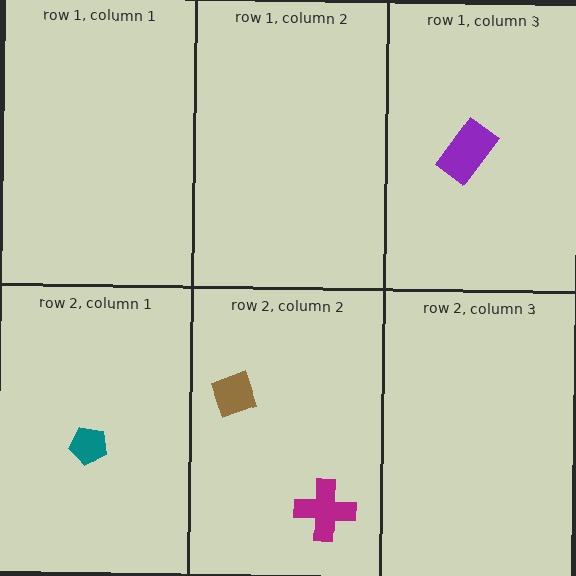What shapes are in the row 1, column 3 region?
The purple rectangle.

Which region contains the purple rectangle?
The row 1, column 3 region.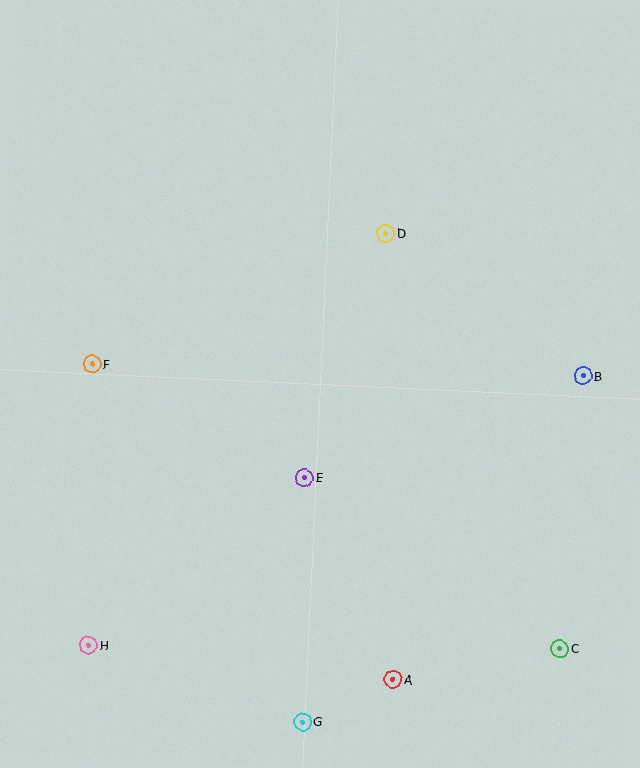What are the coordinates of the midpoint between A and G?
The midpoint between A and G is at (348, 701).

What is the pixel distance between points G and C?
The distance between G and C is 267 pixels.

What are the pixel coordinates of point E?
Point E is at (304, 478).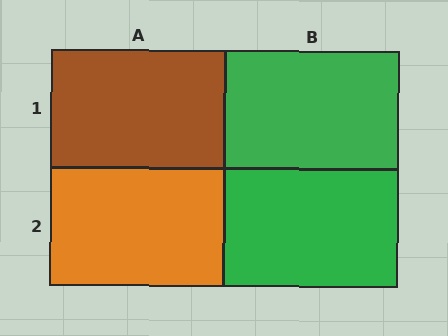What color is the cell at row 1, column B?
Green.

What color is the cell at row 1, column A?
Brown.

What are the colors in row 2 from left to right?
Orange, green.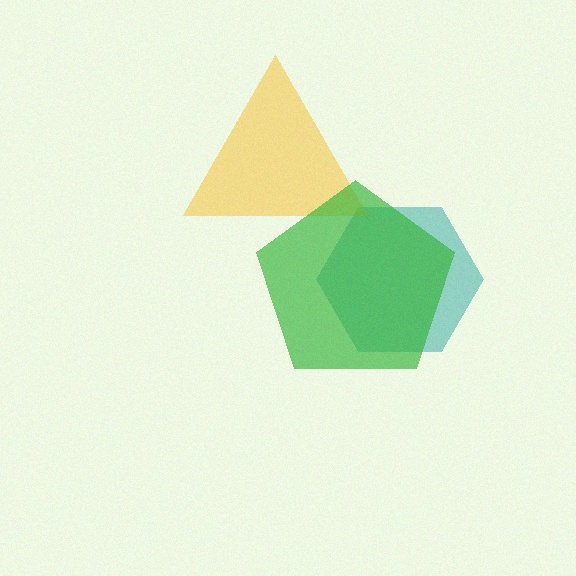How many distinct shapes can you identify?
There are 3 distinct shapes: a teal hexagon, a yellow triangle, a green pentagon.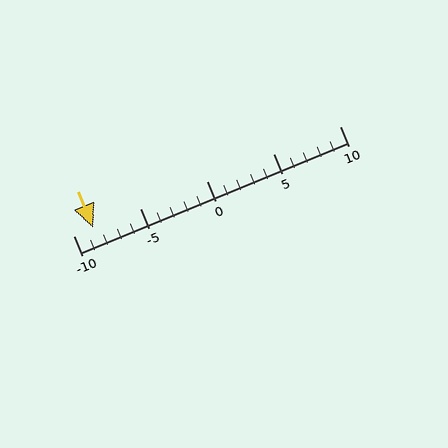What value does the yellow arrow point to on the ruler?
The yellow arrow points to approximately -8.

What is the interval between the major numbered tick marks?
The major tick marks are spaced 5 units apart.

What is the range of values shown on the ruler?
The ruler shows values from -10 to 10.